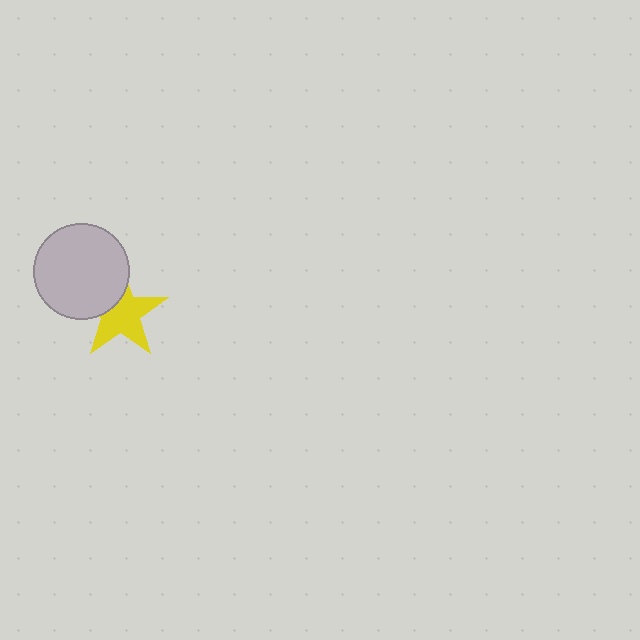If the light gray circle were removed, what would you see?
You would see the complete yellow star.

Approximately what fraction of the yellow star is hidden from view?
Roughly 31% of the yellow star is hidden behind the light gray circle.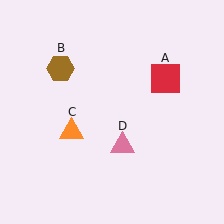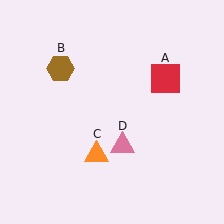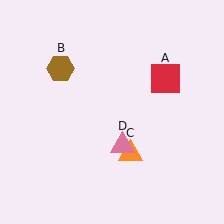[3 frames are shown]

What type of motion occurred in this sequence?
The orange triangle (object C) rotated counterclockwise around the center of the scene.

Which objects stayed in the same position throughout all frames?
Red square (object A) and brown hexagon (object B) and pink triangle (object D) remained stationary.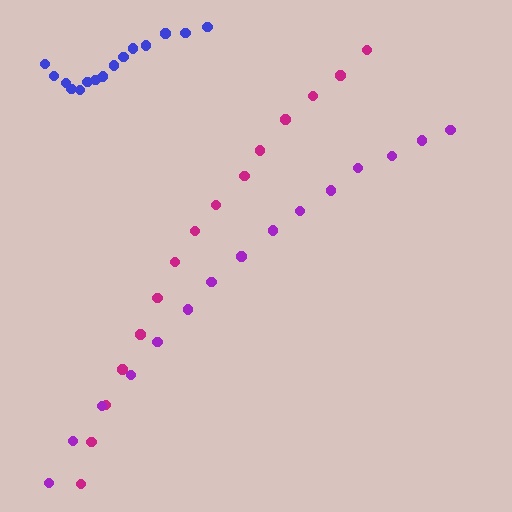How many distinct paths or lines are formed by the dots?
There are 3 distinct paths.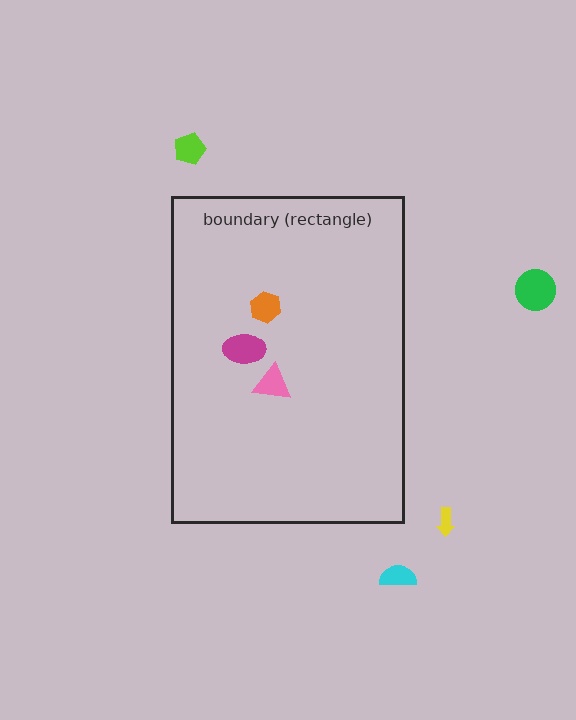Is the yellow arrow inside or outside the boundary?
Outside.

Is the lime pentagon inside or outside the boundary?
Outside.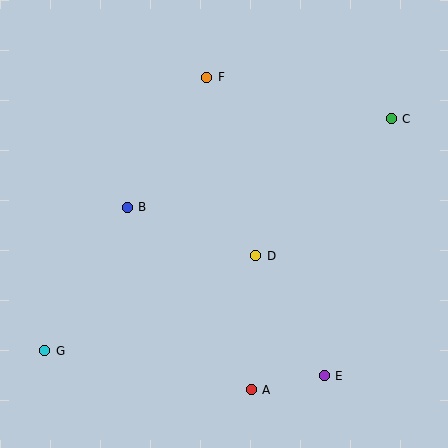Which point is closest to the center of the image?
Point D at (256, 256) is closest to the center.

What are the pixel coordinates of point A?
Point A is at (251, 390).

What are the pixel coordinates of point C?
Point C is at (391, 119).